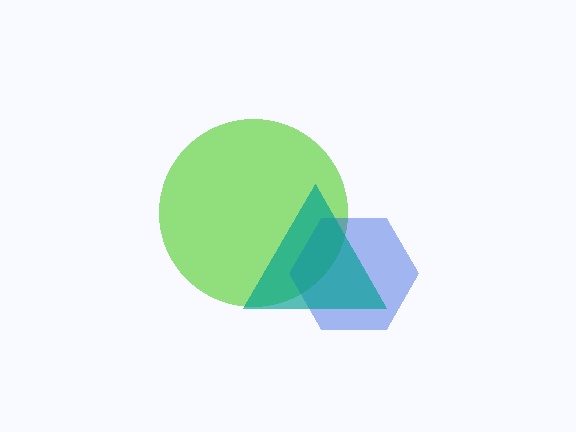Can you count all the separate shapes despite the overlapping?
Yes, there are 3 separate shapes.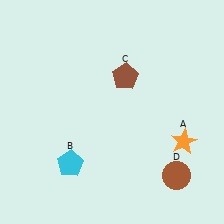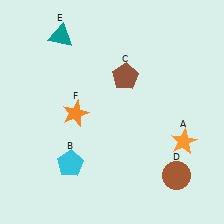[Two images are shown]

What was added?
A teal triangle (E), an orange star (F) were added in Image 2.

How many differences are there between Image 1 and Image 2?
There are 2 differences between the two images.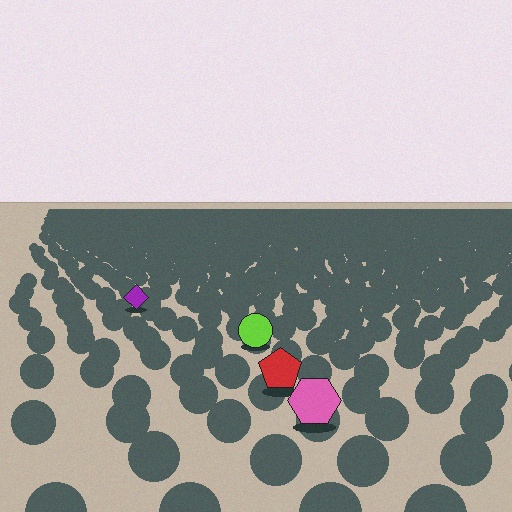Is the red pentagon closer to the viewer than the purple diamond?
Yes. The red pentagon is closer — you can tell from the texture gradient: the ground texture is coarser near it.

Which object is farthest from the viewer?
The purple diamond is farthest from the viewer. It appears smaller and the ground texture around it is denser.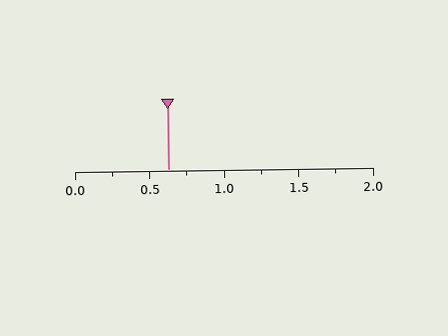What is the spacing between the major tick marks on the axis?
The major ticks are spaced 0.5 apart.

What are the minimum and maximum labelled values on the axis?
The axis runs from 0.0 to 2.0.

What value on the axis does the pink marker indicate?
The marker indicates approximately 0.62.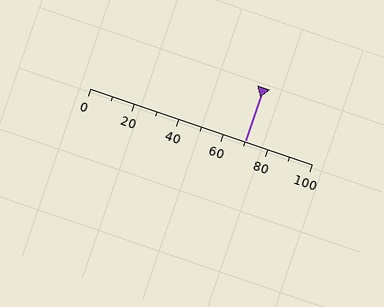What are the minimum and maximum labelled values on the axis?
The axis runs from 0 to 100.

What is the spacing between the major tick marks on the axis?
The major ticks are spaced 20 apart.